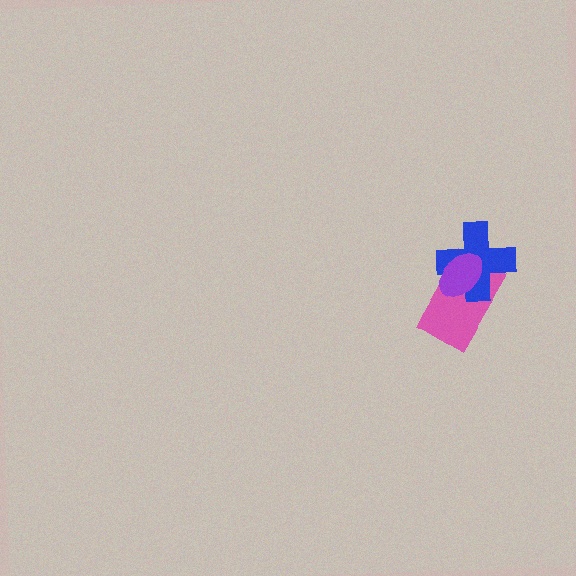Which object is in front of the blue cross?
The purple ellipse is in front of the blue cross.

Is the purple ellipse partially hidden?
No, no other shape covers it.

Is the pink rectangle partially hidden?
Yes, it is partially covered by another shape.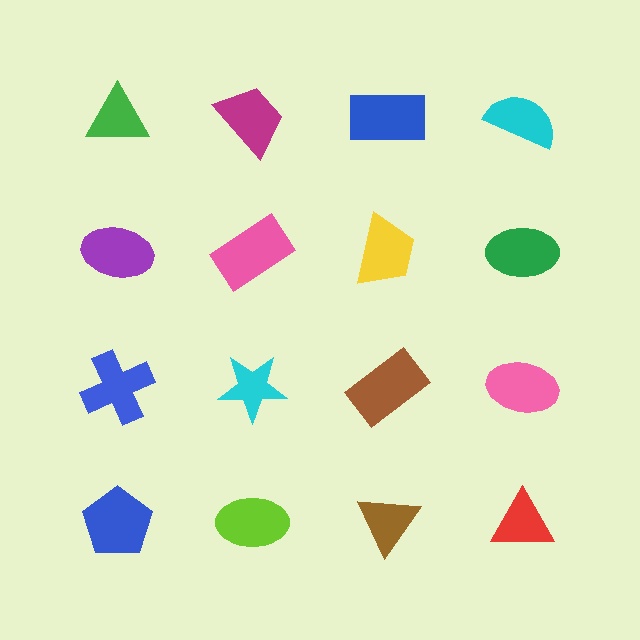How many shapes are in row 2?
4 shapes.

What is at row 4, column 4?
A red triangle.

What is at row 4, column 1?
A blue pentagon.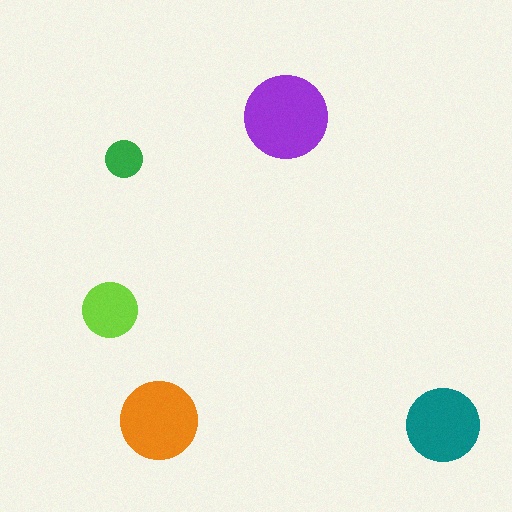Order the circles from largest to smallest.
the purple one, the orange one, the teal one, the lime one, the green one.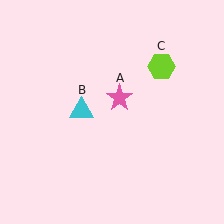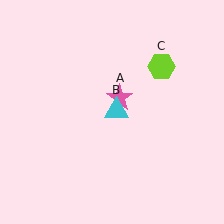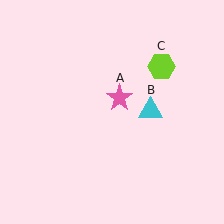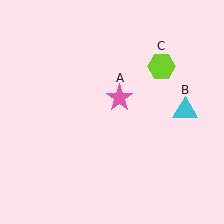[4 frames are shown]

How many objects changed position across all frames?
1 object changed position: cyan triangle (object B).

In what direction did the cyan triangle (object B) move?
The cyan triangle (object B) moved right.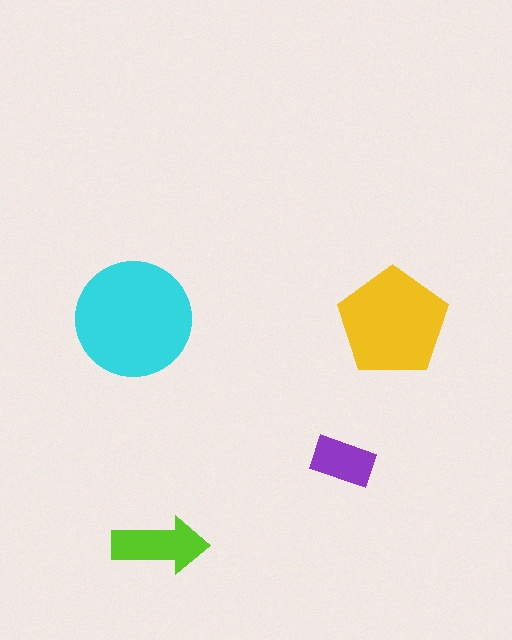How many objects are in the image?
There are 4 objects in the image.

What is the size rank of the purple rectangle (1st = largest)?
4th.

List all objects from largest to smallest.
The cyan circle, the yellow pentagon, the lime arrow, the purple rectangle.